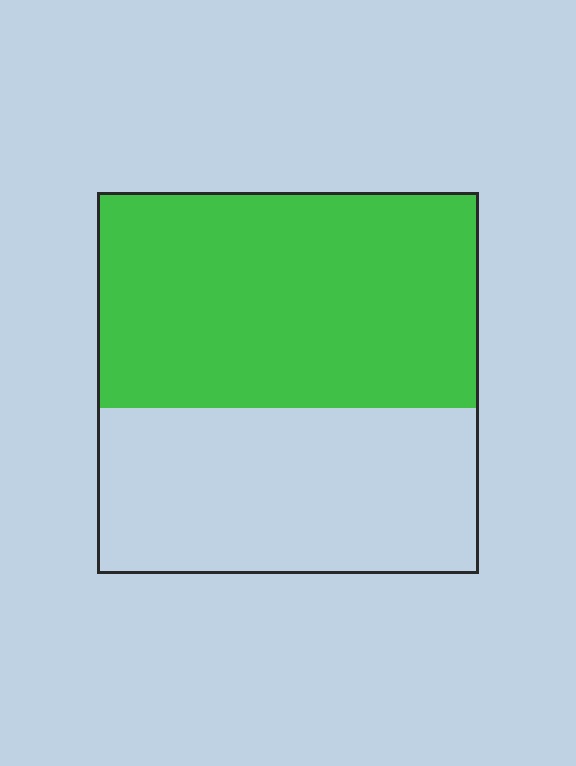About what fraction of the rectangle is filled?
About three fifths (3/5).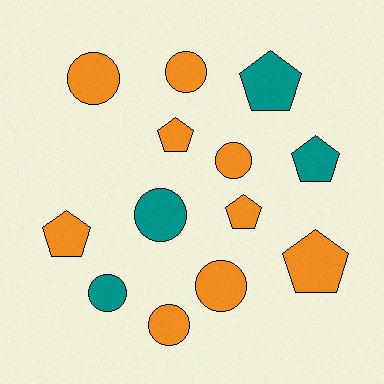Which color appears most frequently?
Orange, with 9 objects.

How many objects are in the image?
There are 13 objects.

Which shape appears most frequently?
Circle, with 7 objects.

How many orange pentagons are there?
There are 4 orange pentagons.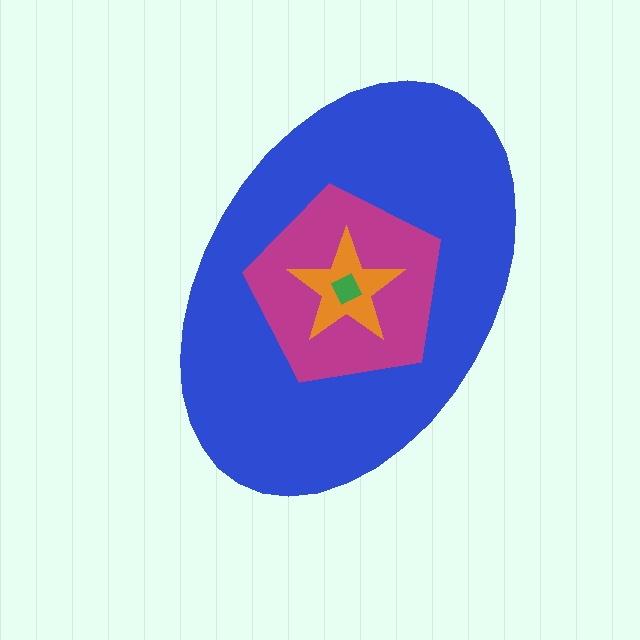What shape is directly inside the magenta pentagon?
The orange star.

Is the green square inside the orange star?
Yes.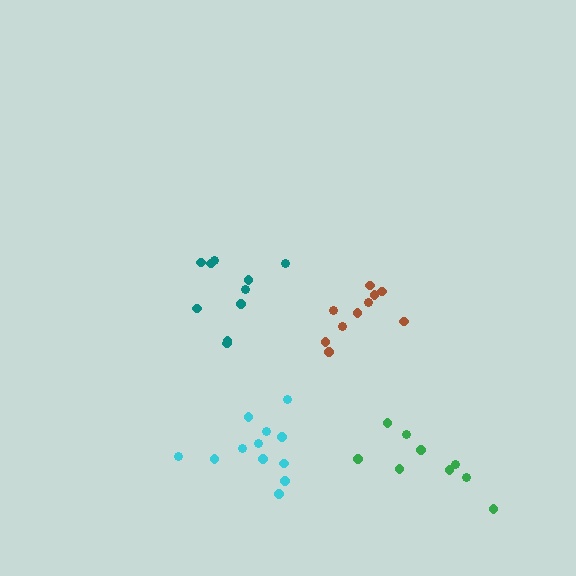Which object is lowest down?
The green cluster is bottommost.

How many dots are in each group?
Group 1: 10 dots, Group 2: 9 dots, Group 3: 12 dots, Group 4: 10 dots (41 total).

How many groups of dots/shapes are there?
There are 4 groups.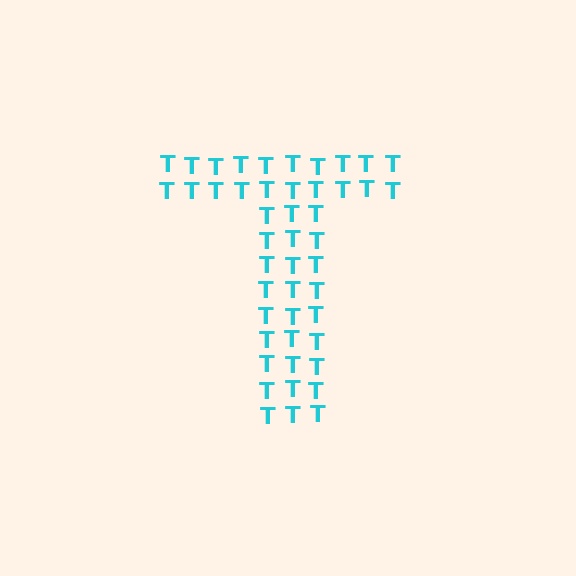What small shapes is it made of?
It is made of small letter T's.